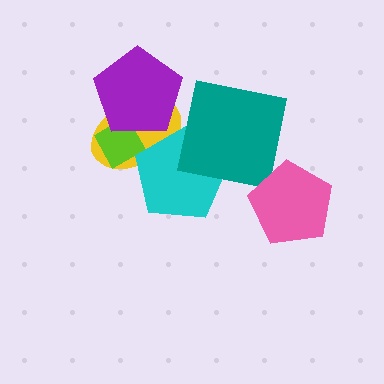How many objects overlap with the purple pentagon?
2 objects overlap with the purple pentagon.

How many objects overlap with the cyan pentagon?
2 objects overlap with the cyan pentagon.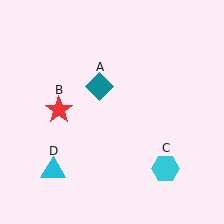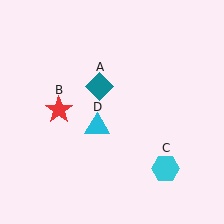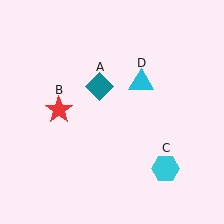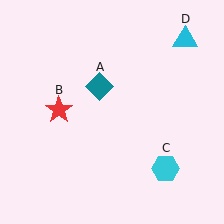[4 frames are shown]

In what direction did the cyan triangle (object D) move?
The cyan triangle (object D) moved up and to the right.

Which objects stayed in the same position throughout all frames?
Teal diamond (object A) and red star (object B) and cyan hexagon (object C) remained stationary.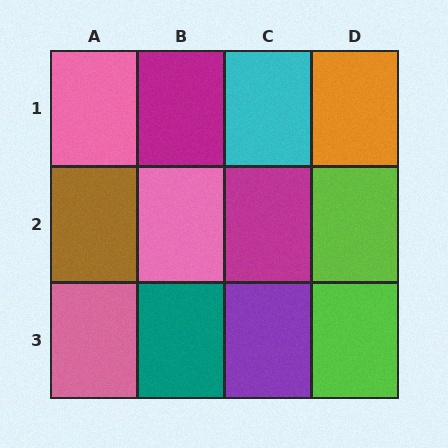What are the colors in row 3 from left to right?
Pink, teal, purple, lime.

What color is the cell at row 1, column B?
Magenta.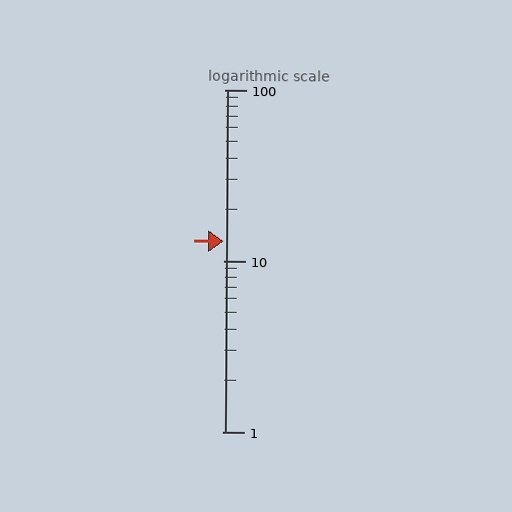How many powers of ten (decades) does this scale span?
The scale spans 2 decades, from 1 to 100.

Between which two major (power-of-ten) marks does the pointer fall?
The pointer is between 10 and 100.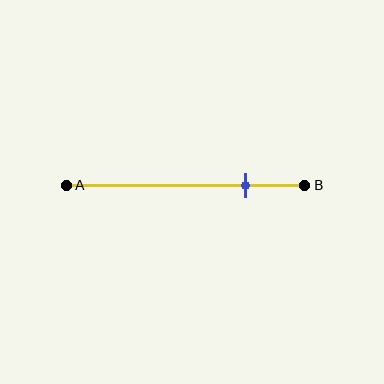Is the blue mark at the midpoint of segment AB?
No, the mark is at about 75% from A, not at the 50% midpoint.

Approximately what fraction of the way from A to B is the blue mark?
The blue mark is approximately 75% of the way from A to B.